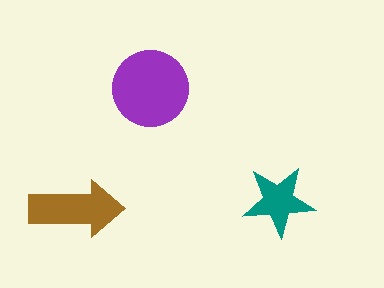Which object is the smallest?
The teal star.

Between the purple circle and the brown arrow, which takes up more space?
The purple circle.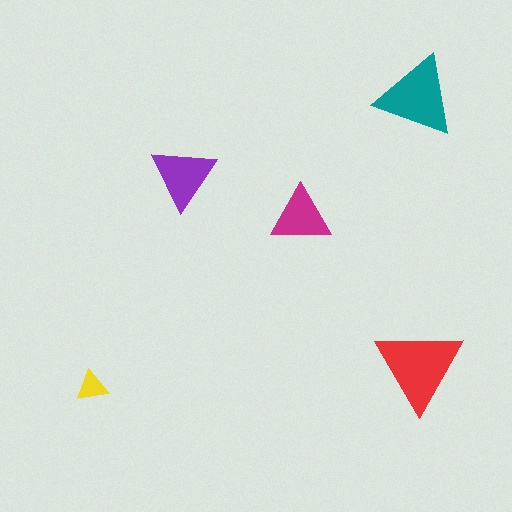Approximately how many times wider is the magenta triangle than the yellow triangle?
About 2 times wider.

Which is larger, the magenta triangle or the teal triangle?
The teal one.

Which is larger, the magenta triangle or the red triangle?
The red one.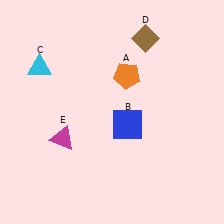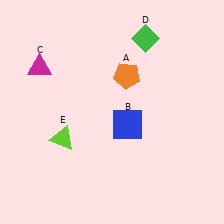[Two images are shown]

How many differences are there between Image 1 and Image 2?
There are 3 differences between the two images.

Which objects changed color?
C changed from cyan to magenta. D changed from brown to green. E changed from magenta to lime.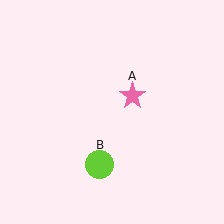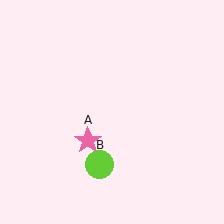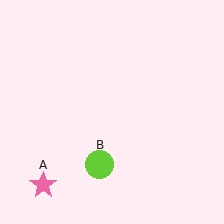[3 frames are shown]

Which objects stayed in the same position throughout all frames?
Lime circle (object B) remained stationary.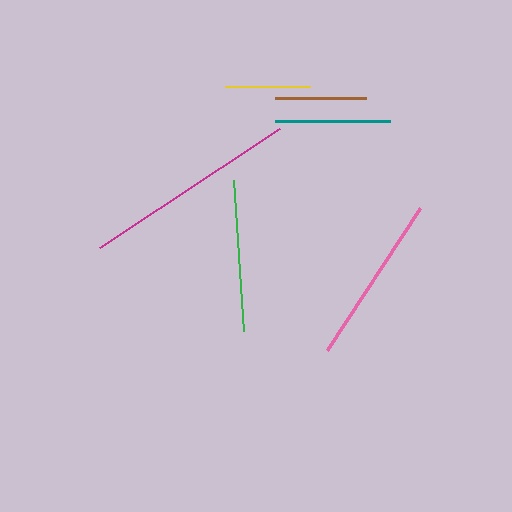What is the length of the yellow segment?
The yellow segment is approximately 85 pixels long.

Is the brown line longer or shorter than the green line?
The green line is longer than the brown line.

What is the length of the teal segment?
The teal segment is approximately 115 pixels long.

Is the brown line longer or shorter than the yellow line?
The brown line is longer than the yellow line.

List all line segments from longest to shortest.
From longest to shortest: magenta, pink, green, teal, brown, yellow.